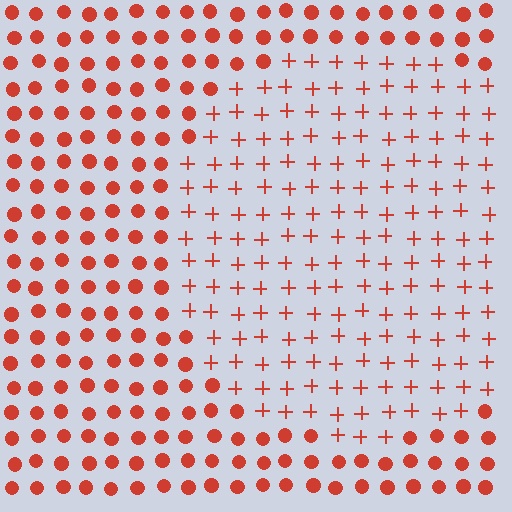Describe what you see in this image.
The image is filled with small red elements arranged in a uniform grid. A circle-shaped region contains plus signs, while the surrounding area contains circles. The boundary is defined purely by the change in element shape.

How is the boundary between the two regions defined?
The boundary is defined by a change in element shape: plus signs inside vs. circles outside. All elements share the same color and spacing.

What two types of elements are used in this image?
The image uses plus signs inside the circle region and circles outside it.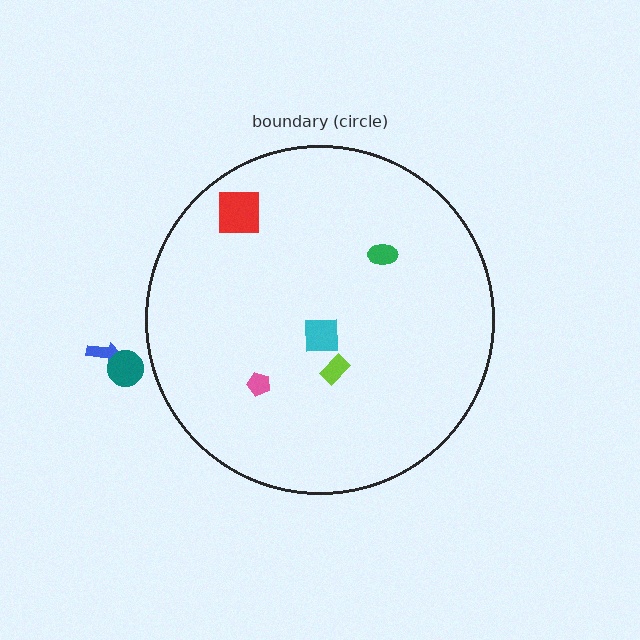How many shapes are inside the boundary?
5 inside, 2 outside.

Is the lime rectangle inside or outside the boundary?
Inside.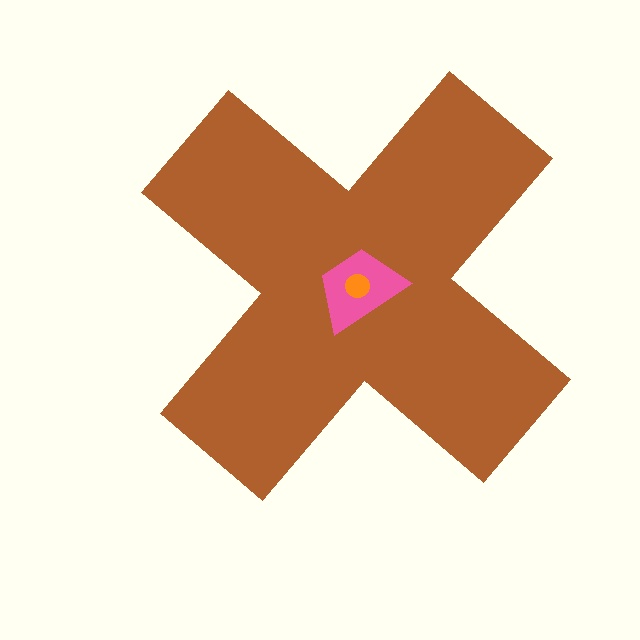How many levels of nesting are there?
3.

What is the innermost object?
The orange circle.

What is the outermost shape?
The brown cross.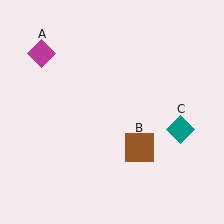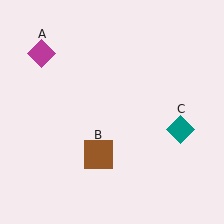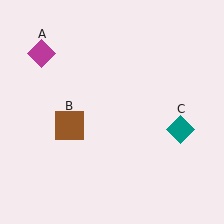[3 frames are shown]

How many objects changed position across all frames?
1 object changed position: brown square (object B).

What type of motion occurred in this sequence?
The brown square (object B) rotated clockwise around the center of the scene.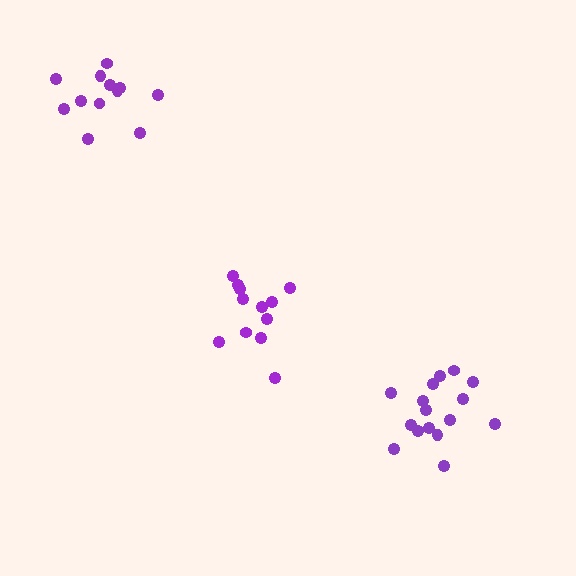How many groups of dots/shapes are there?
There are 3 groups.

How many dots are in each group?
Group 1: 12 dots, Group 2: 16 dots, Group 3: 12 dots (40 total).